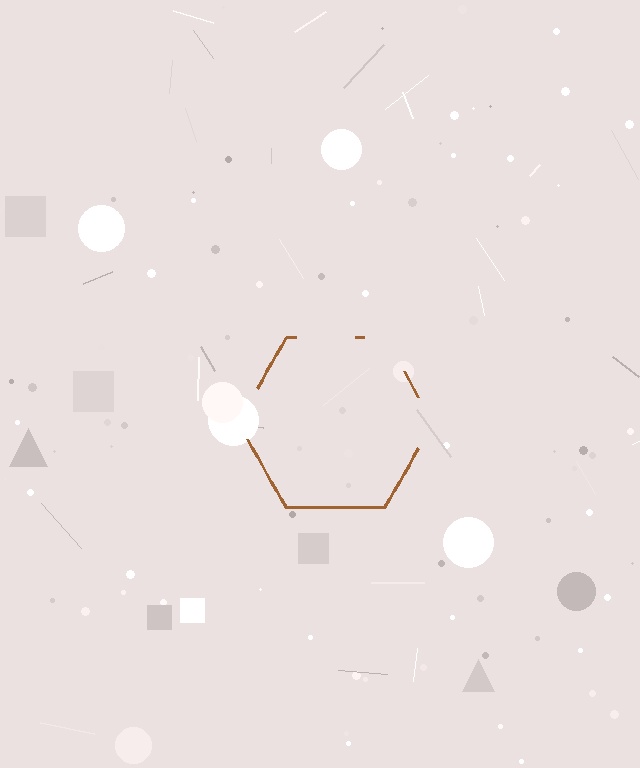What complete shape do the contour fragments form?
The contour fragments form a hexagon.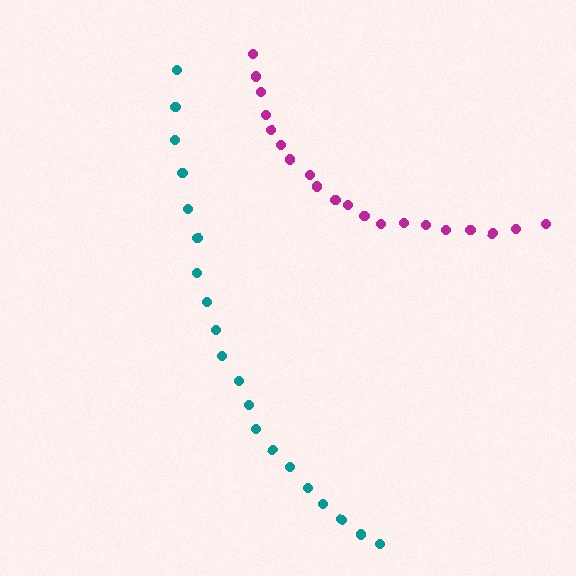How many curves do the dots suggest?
There are 2 distinct paths.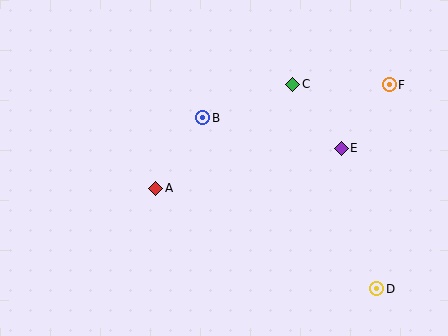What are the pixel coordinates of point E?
Point E is at (341, 148).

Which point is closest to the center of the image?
Point B at (203, 118) is closest to the center.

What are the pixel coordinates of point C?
Point C is at (293, 84).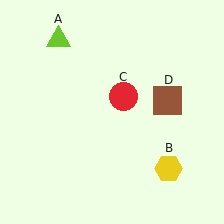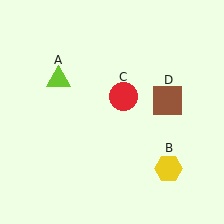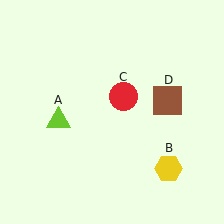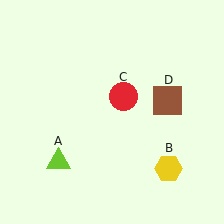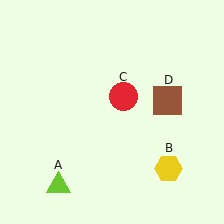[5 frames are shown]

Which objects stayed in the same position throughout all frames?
Yellow hexagon (object B) and red circle (object C) and brown square (object D) remained stationary.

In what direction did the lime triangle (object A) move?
The lime triangle (object A) moved down.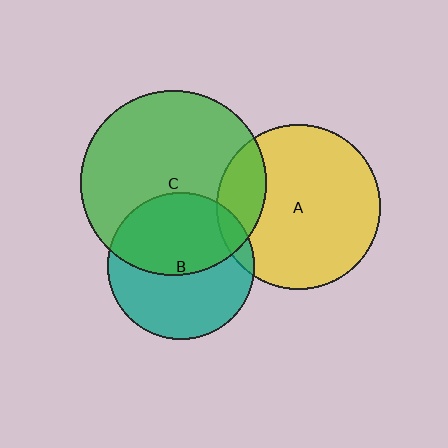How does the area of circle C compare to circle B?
Approximately 1.6 times.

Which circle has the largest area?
Circle C (green).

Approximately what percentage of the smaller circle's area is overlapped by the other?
Approximately 10%.